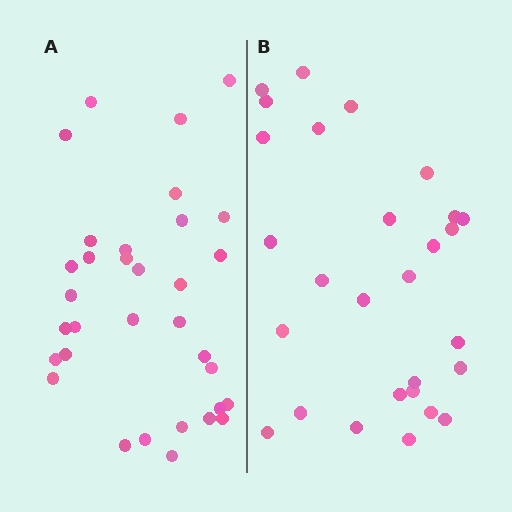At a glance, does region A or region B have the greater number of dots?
Region A (the left region) has more dots.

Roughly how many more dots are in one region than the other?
Region A has about 5 more dots than region B.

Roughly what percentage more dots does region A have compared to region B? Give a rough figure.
About 20% more.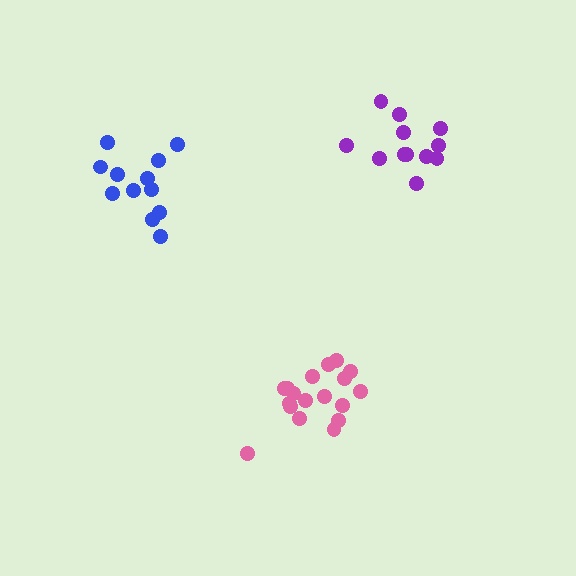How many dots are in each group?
Group 1: 12 dots, Group 2: 18 dots, Group 3: 12 dots (42 total).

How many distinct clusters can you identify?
There are 3 distinct clusters.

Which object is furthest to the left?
The blue cluster is leftmost.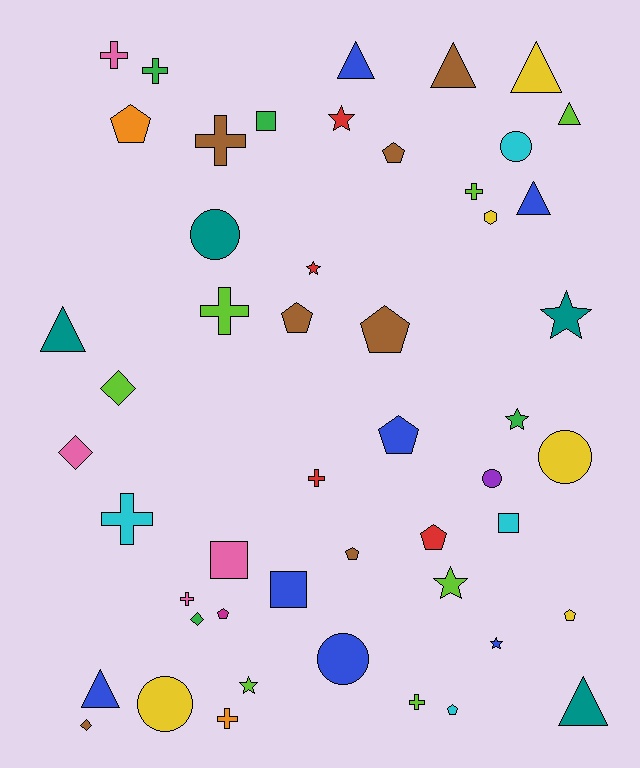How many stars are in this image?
There are 7 stars.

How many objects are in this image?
There are 50 objects.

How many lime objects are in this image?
There are 7 lime objects.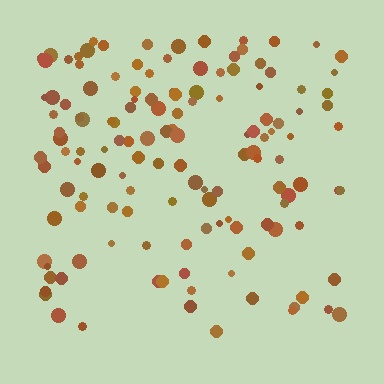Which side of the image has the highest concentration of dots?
The top.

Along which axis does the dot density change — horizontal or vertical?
Vertical.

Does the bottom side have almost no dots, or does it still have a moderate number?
Still a moderate number, just noticeably fewer than the top.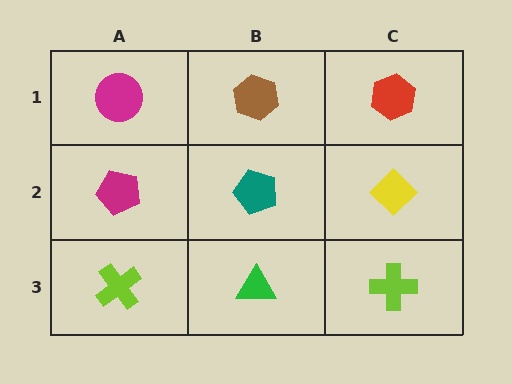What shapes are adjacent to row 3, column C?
A yellow diamond (row 2, column C), a green triangle (row 3, column B).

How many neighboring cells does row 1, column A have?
2.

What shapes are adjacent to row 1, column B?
A teal pentagon (row 2, column B), a magenta circle (row 1, column A), a red hexagon (row 1, column C).